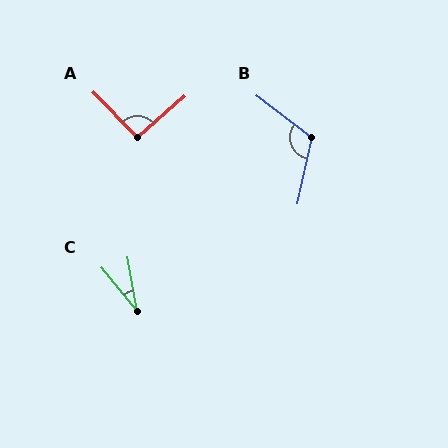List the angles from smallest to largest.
C (29°), A (94°), B (115°).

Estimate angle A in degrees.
Approximately 94 degrees.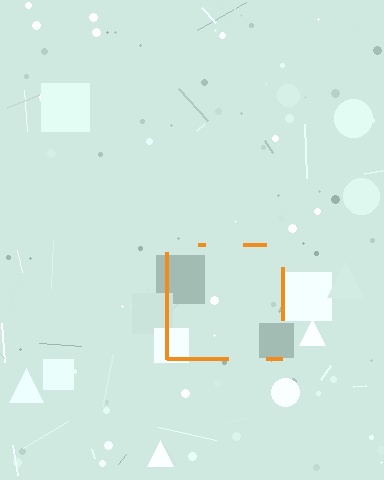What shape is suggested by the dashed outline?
The dashed outline suggests a square.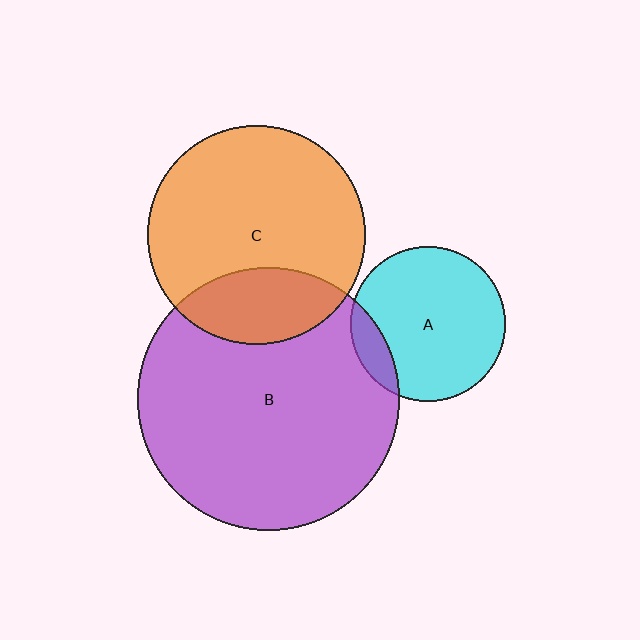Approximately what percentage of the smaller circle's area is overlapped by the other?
Approximately 15%.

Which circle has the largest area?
Circle B (purple).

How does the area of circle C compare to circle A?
Approximately 2.0 times.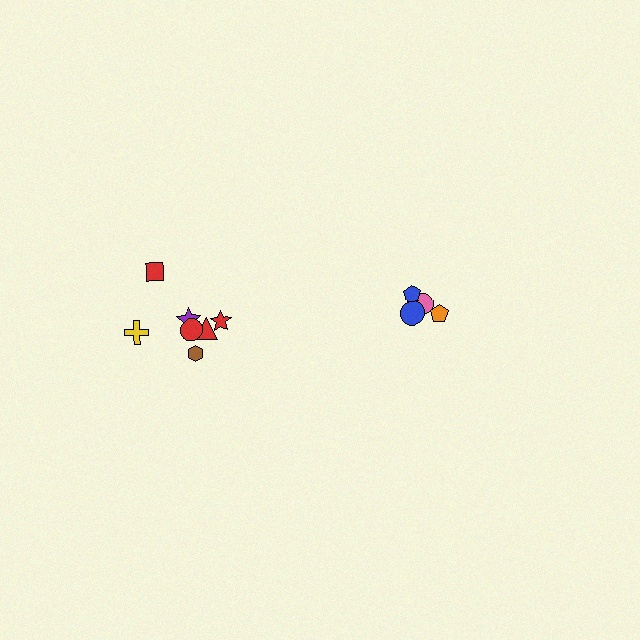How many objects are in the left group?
There are 7 objects.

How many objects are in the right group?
There are 4 objects.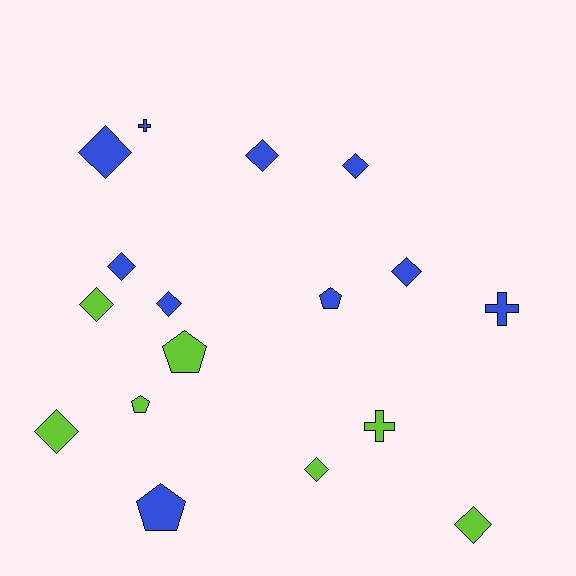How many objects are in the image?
There are 17 objects.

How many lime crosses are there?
There is 1 lime cross.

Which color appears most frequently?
Blue, with 10 objects.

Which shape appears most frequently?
Diamond, with 10 objects.